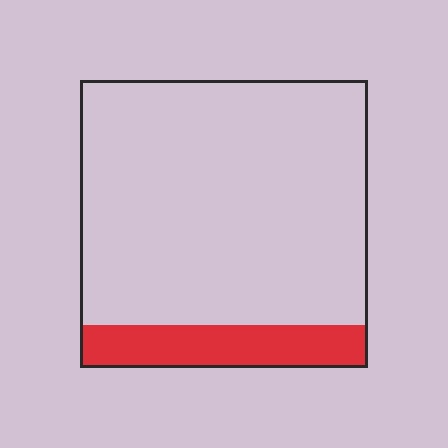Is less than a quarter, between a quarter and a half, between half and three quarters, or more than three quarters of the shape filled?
Less than a quarter.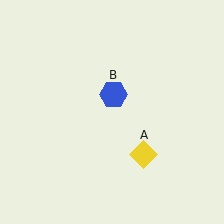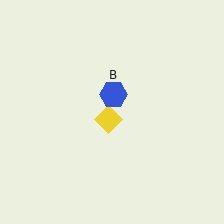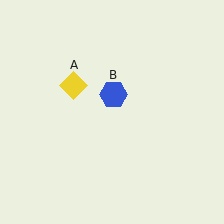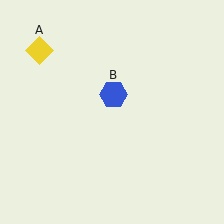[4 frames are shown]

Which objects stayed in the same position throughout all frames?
Blue hexagon (object B) remained stationary.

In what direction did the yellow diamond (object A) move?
The yellow diamond (object A) moved up and to the left.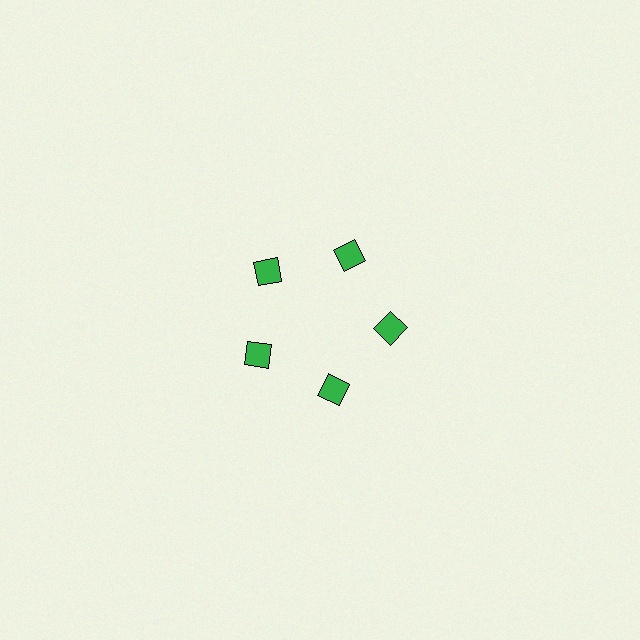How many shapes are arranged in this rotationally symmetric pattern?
There are 5 shapes, arranged in 5 groups of 1.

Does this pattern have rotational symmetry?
Yes, this pattern has 5-fold rotational symmetry. It looks the same after rotating 72 degrees around the center.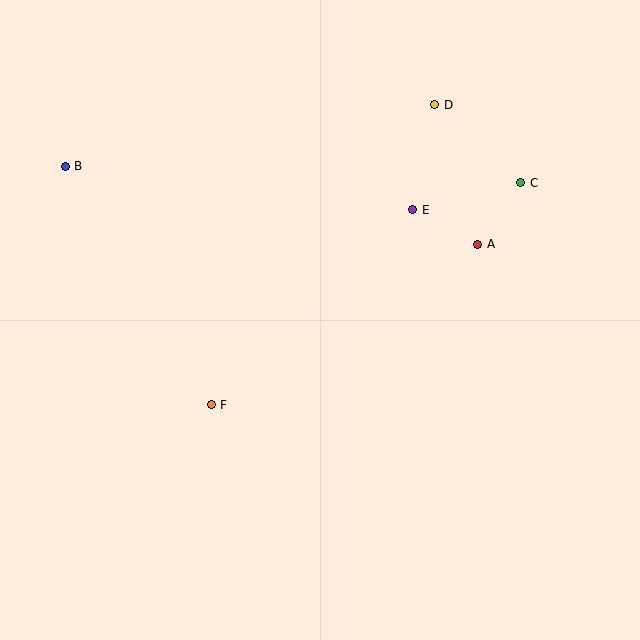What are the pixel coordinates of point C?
Point C is at (521, 183).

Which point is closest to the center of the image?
Point F at (211, 405) is closest to the center.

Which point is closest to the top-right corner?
Point C is closest to the top-right corner.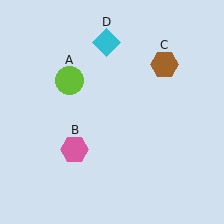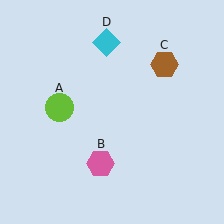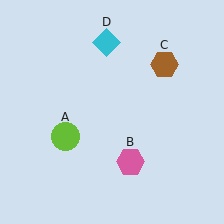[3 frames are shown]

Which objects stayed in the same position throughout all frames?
Brown hexagon (object C) and cyan diamond (object D) remained stationary.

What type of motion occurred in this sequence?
The lime circle (object A), pink hexagon (object B) rotated counterclockwise around the center of the scene.